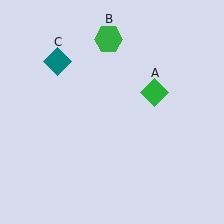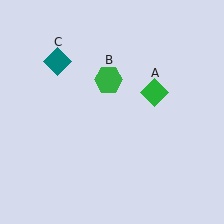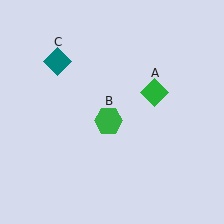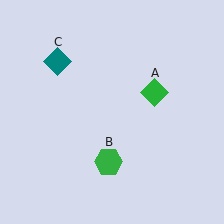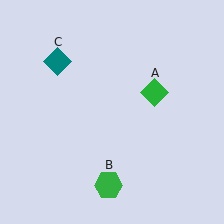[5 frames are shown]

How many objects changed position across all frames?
1 object changed position: green hexagon (object B).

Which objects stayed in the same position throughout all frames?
Green diamond (object A) and teal diamond (object C) remained stationary.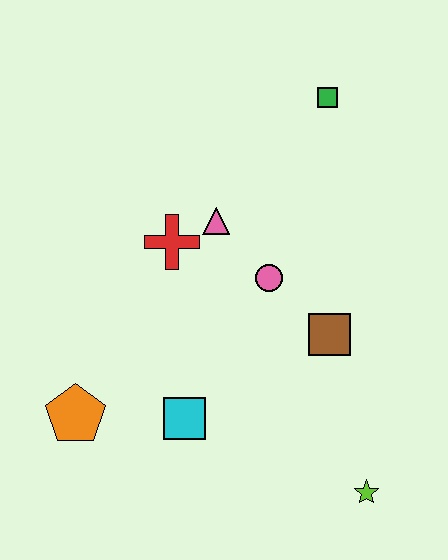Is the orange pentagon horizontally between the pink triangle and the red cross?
No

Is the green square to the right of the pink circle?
Yes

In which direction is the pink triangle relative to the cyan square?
The pink triangle is above the cyan square.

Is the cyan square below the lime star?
No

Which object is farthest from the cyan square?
The green square is farthest from the cyan square.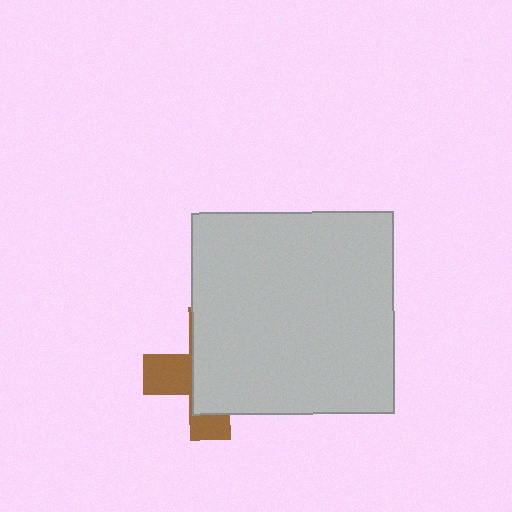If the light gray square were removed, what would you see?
You would see the complete brown cross.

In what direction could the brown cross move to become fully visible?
The brown cross could move left. That would shift it out from behind the light gray square entirely.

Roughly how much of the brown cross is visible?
A small part of it is visible (roughly 35%).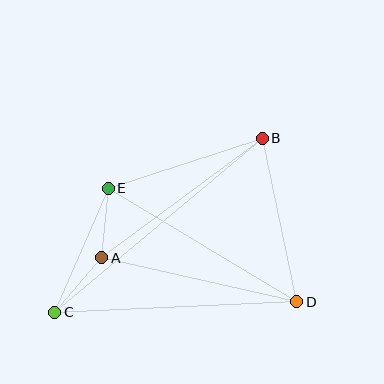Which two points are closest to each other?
Points A and E are closest to each other.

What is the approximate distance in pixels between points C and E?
The distance between C and E is approximately 135 pixels.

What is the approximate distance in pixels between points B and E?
The distance between B and E is approximately 162 pixels.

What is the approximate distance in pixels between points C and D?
The distance between C and D is approximately 242 pixels.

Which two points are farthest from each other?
Points B and C are farthest from each other.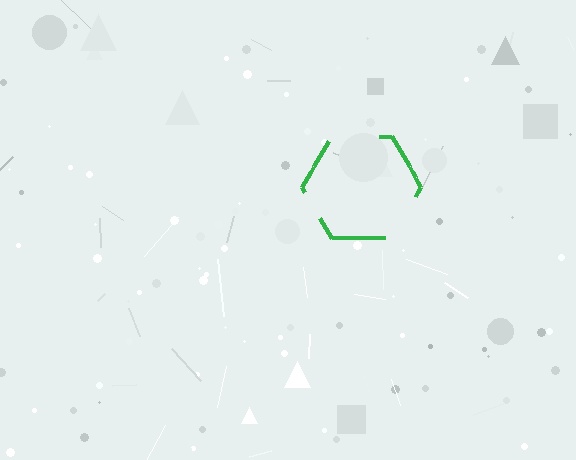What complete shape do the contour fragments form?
The contour fragments form a hexagon.